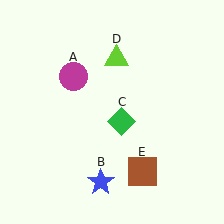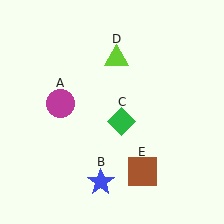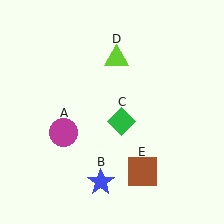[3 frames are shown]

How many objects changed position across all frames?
1 object changed position: magenta circle (object A).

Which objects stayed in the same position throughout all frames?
Blue star (object B) and green diamond (object C) and lime triangle (object D) and brown square (object E) remained stationary.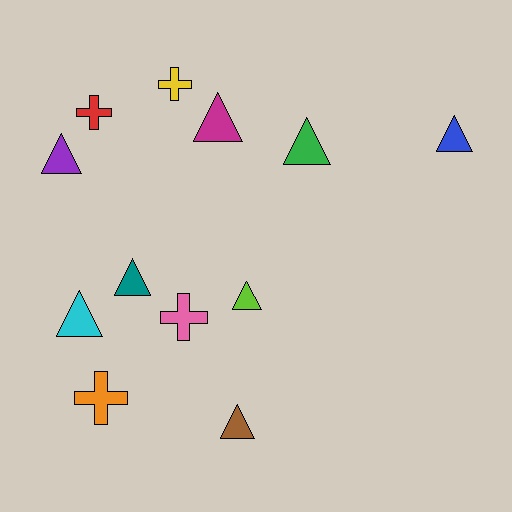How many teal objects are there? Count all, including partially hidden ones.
There is 1 teal object.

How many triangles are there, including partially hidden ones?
There are 8 triangles.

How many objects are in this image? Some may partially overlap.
There are 12 objects.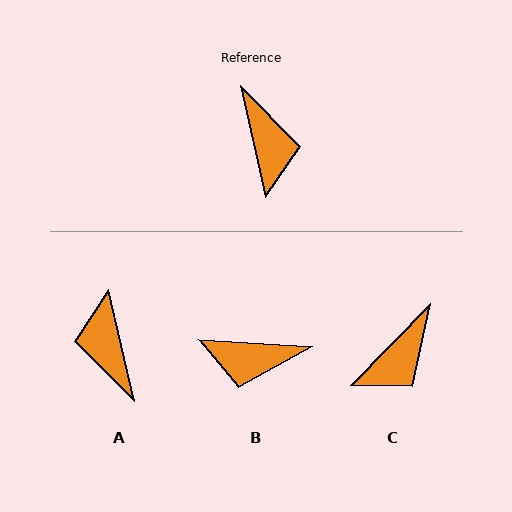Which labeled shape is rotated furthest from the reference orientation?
A, about 179 degrees away.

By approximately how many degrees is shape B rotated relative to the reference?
Approximately 106 degrees clockwise.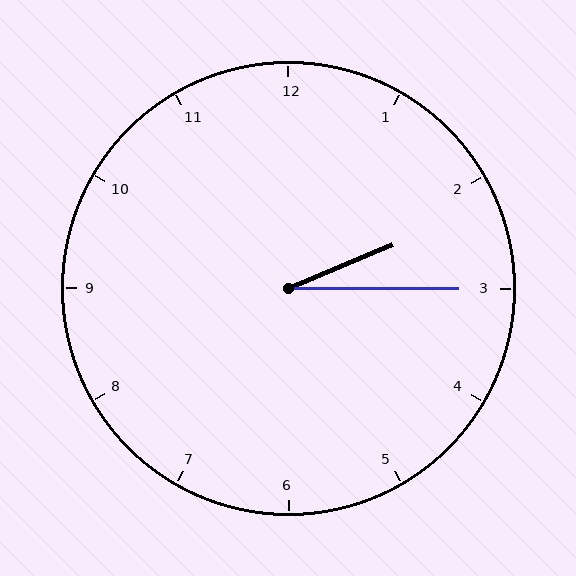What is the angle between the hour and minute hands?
Approximately 22 degrees.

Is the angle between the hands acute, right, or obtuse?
It is acute.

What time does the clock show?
2:15.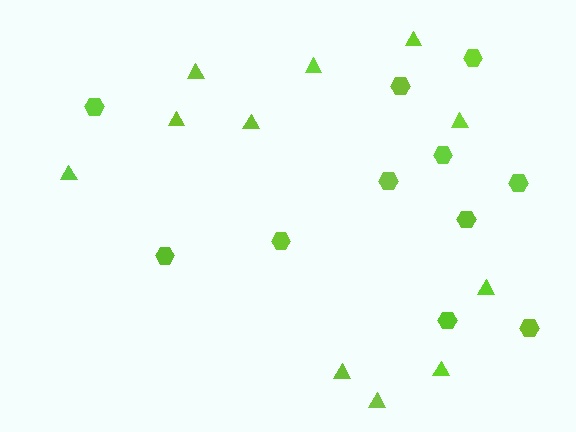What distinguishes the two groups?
There are 2 groups: one group of triangles (11) and one group of hexagons (11).